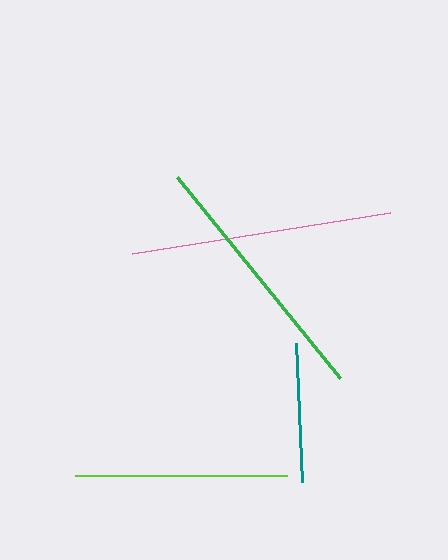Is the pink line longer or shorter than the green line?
The pink line is longer than the green line.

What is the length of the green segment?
The green segment is approximately 259 pixels long.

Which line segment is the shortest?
The teal line is the shortest at approximately 139 pixels.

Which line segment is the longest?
The pink line is the longest at approximately 261 pixels.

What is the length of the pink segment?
The pink segment is approximately 261 pixels long.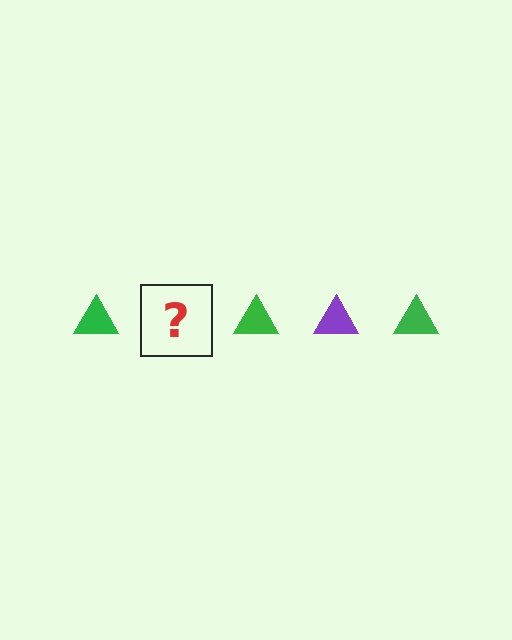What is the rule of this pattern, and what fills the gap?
The rule is that the pattern cycles through green, purple triangles. The gap should be filled with a purple triangle.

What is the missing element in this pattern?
The missing element is a purple triangle.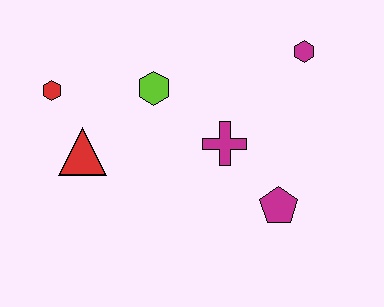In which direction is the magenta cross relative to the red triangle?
The magenta cross is to the right of the red triangle.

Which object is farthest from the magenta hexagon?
The red hexagon is farthest from the magenta hexagon.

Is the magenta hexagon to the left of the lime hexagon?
No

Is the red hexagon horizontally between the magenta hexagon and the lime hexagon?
No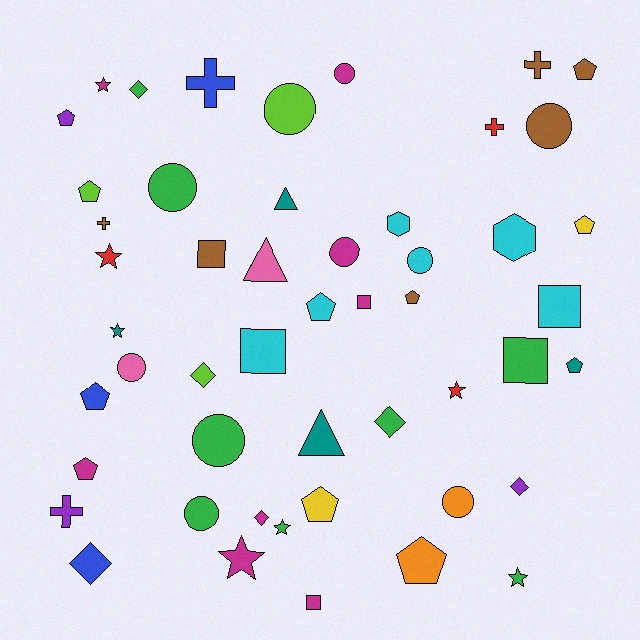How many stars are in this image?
There are 7 stars.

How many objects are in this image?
There are 50 objects.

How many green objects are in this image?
There are 8 green objects.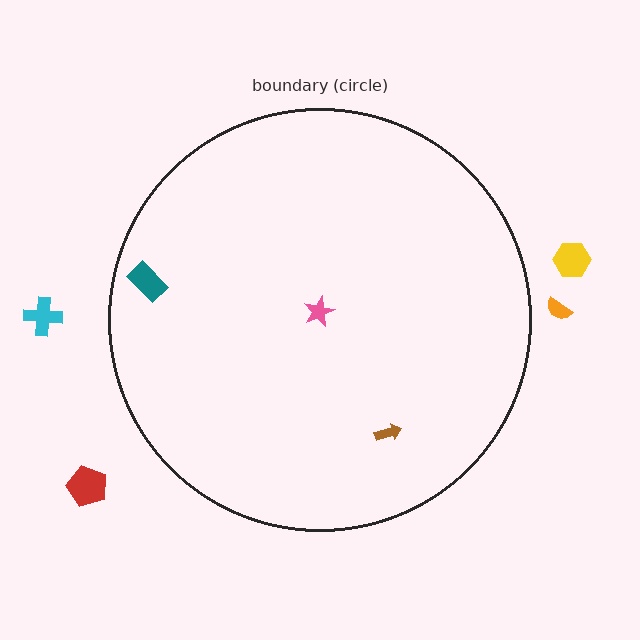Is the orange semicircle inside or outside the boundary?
Outside.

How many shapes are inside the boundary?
3 inside, 4 outside.